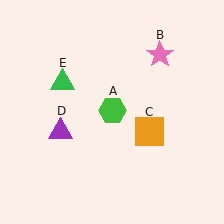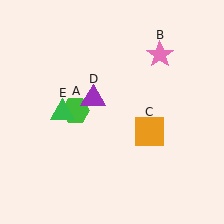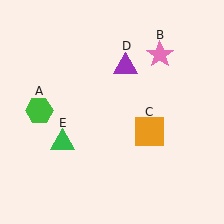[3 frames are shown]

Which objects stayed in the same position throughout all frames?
Pink star (object B) and orange square (object C) remained stationary.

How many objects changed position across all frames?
3 objects changed position: green hexagon (object A), purple triangle (object D), green triangle (object E).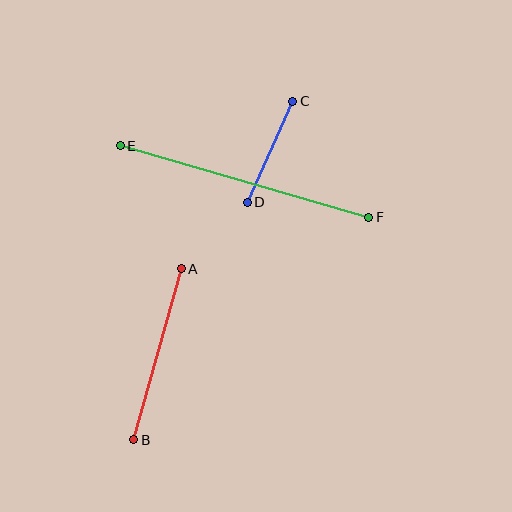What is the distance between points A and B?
The distance is approximately 177 pixels.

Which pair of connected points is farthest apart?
Points E and F are farthest apart.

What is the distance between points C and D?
The distance is approximately 111 pixels.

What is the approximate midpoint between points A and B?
The midpoint is at approximately (158, 354) pixels.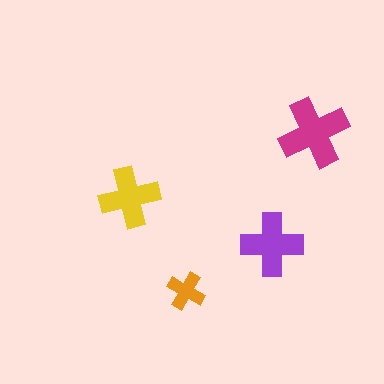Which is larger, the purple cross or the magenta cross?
The magenta one.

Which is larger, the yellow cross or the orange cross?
The yellow one.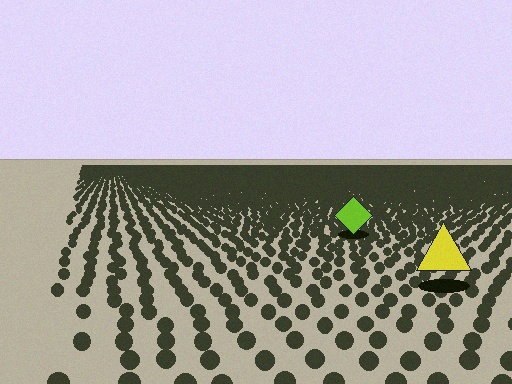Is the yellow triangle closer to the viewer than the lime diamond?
Yes. The yellow triangle is closer — you can tell from the texture gradient: the ground texture is coarser near it.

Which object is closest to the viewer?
The yellow triangle is closest. The texture marks near it are larger and more spread out.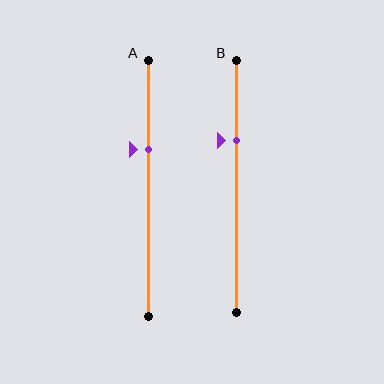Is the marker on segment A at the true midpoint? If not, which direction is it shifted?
No, the marker on segment A is shifted upward by about 15% of the segment length.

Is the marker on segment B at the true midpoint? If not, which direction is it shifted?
No, the marker on segment B is shifted upward by about 18% of the segment length.